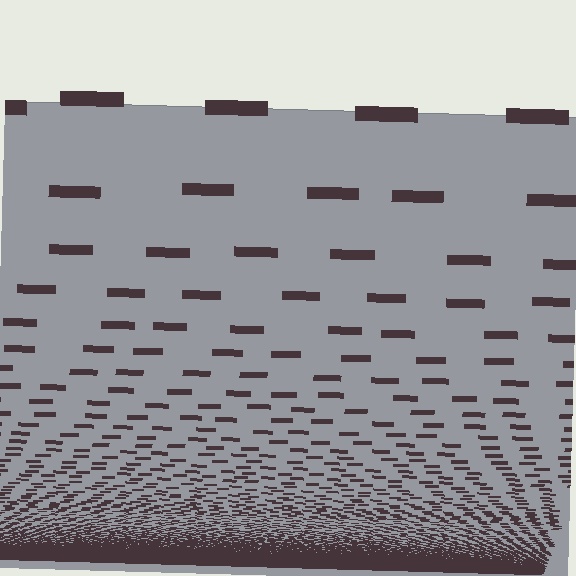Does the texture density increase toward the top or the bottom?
Density increases toward the bottom.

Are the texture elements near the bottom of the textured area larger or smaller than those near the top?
Smaller. The gradient is inverted — elements near the bottom are smaller and denser.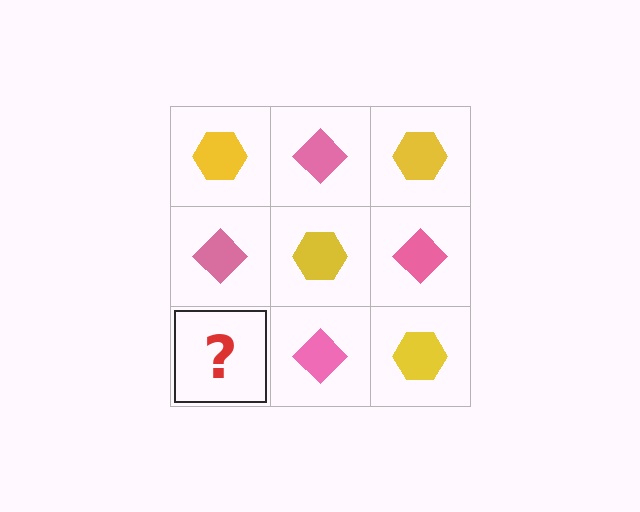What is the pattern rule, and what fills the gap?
The rule is that it alternates yellow hexagon and pink diamond in a checkerboard pattern. The gap should be filled with a yellow hexagon.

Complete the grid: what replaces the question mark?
The question mark should be replaced with a yellow hexagon.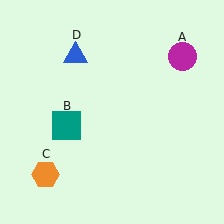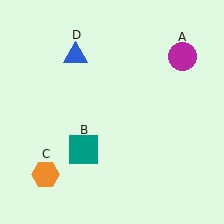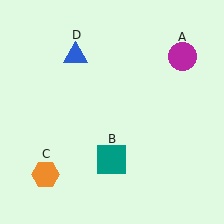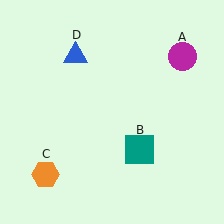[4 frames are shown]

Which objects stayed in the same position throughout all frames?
Magenta circle (object A) and orange hexagon (object C) and blue triangle (object D) remained stationary.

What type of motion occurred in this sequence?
The teal square (object B) rotated counterclockwise around the center of the scene.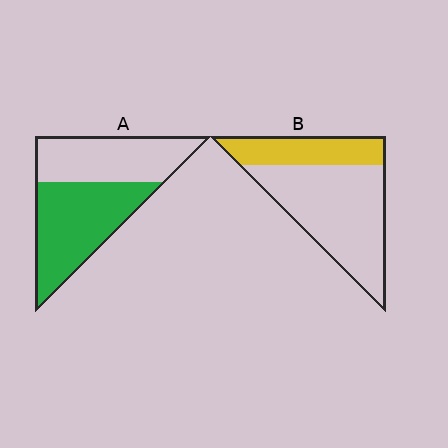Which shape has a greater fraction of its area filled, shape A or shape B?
Shape A.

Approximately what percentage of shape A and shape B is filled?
A is approximately 55% and B is approximately 30%.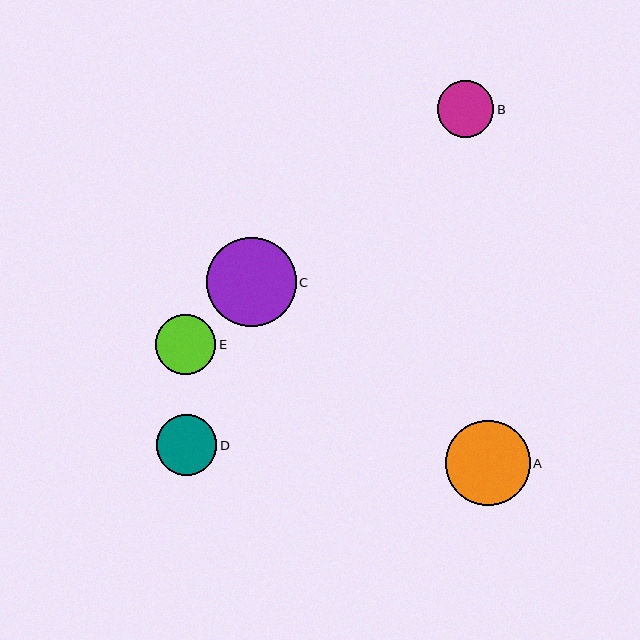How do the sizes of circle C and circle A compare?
Circle C and circle A are approximately the same size.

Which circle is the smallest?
Circle B is the smallest with a size of approximately 56 pixels.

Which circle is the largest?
Circle C is the largest with a size of approximately 90 pixels.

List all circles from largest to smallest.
From largest to smallest: C, A, D, E, B.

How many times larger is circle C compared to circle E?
Circle C is approximately 1.5 times the size of circle E.